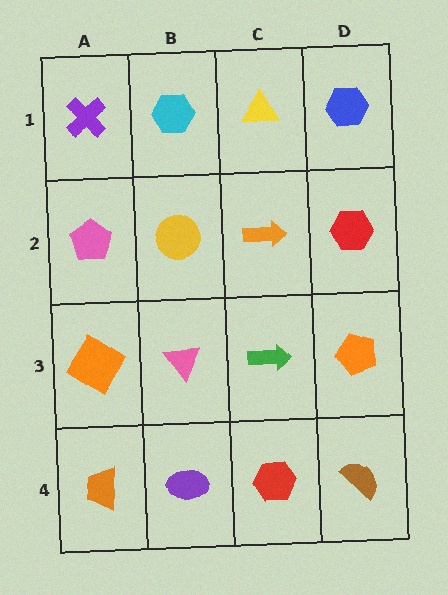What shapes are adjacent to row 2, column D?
A blue hexagon (row 1, column D), an orange pentagon (row 3, column D), an orange arrow (row 2, column C).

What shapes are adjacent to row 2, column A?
A purple cross (row 1, column A), an orange diamond (row 3, column A), a yellow circle (row 2, column B).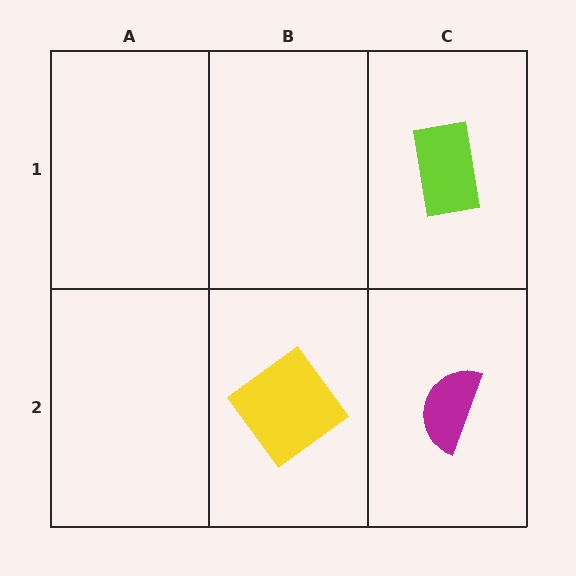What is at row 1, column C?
A lime rectangle.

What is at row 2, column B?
A yellow diamond.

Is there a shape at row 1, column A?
No, that cell is empty.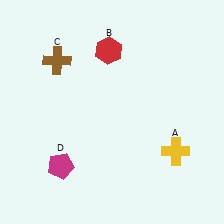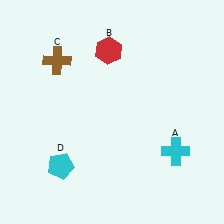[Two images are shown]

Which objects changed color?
A changed from yellow to cyan. D changed from magenta to cyan.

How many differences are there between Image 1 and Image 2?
There are 2 differences between the two images.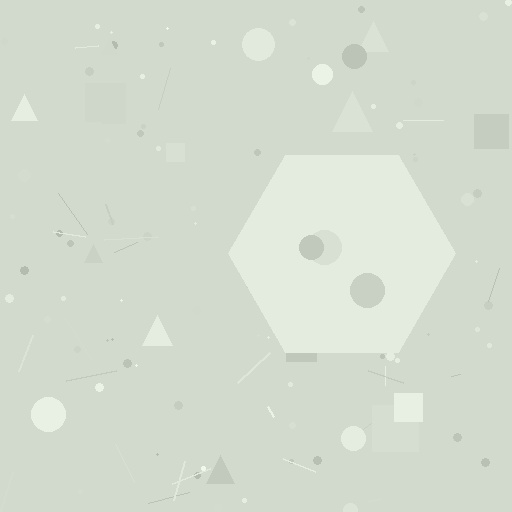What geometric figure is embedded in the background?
A hexagon is embedded in the background.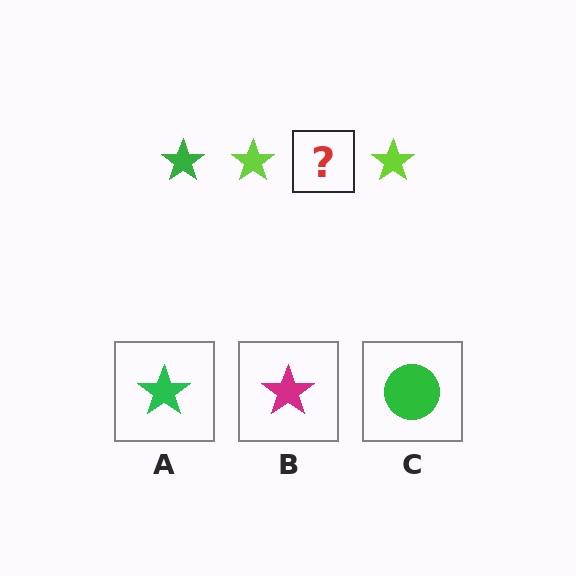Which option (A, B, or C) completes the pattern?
A.